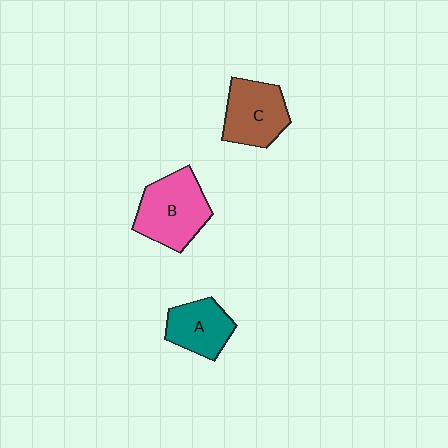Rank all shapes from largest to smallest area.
From largest to smallest: B (pink), C (brown), A (teal).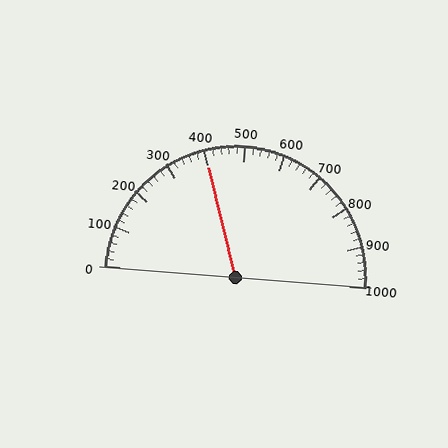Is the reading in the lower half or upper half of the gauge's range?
The reading is in the lower half of the range (0 to 1000).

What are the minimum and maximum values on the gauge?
The gauge ranges from 0 to 1000.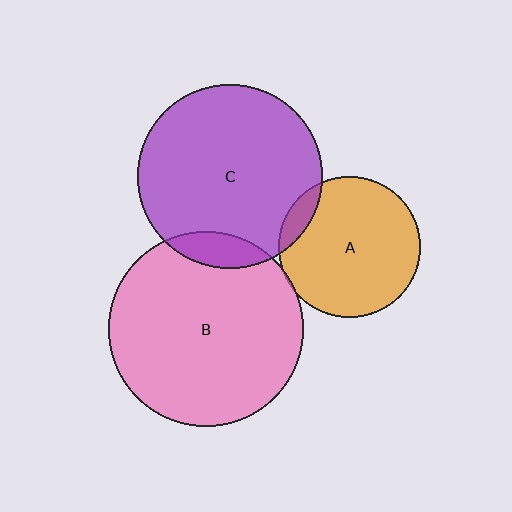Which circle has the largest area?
Circle B (pink).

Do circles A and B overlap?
Yes.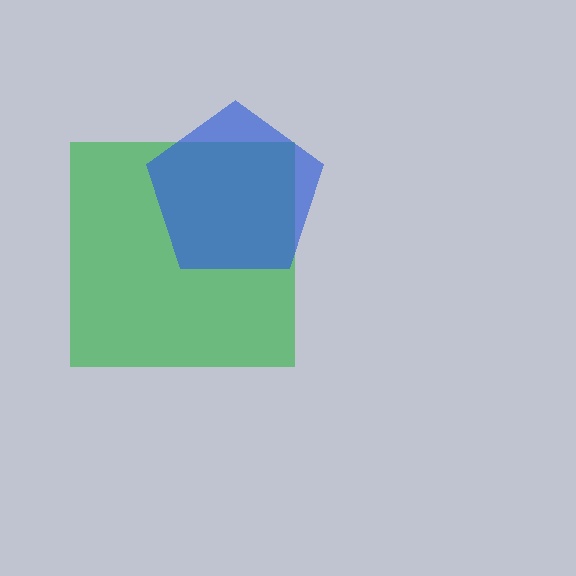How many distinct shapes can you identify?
There are 2 distinct shapes: a green square, a blue pentagon.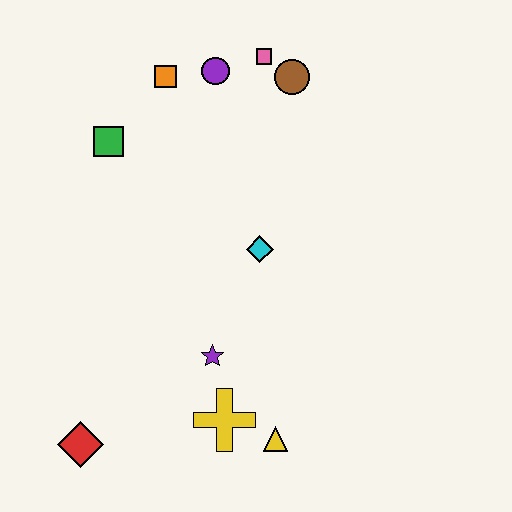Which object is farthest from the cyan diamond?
The red diamond is farthest from the cyan diamond.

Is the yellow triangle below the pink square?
Yes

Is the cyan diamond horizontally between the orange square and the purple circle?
No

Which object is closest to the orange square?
The purple circle is closest to the orange square.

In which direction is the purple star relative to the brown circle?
The purple star is below the brown circle.